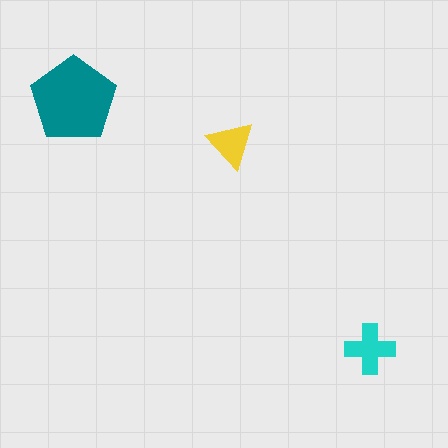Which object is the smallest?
The yellow triangle.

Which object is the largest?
The teal pentagon.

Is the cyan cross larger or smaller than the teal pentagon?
Smaller.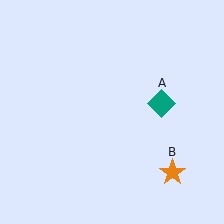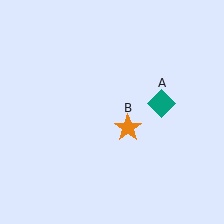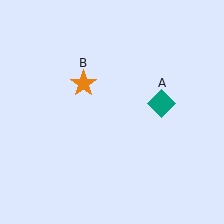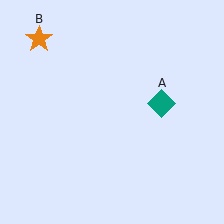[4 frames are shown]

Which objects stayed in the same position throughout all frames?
Teal diamond (object A) remained stationary.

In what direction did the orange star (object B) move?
The orange star (object B) moved up and to the left.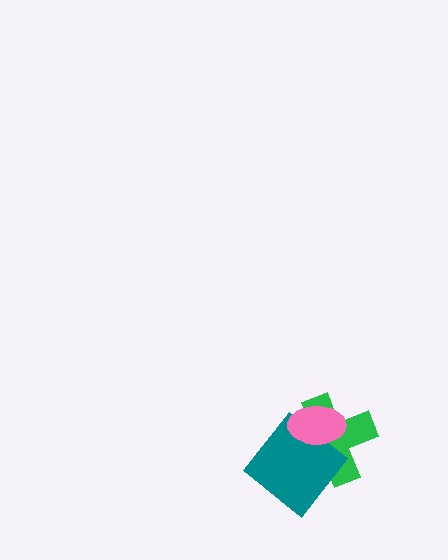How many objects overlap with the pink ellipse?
2 objects overlap with the pink ellipse.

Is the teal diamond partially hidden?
Yes, it is partially covered by another shape.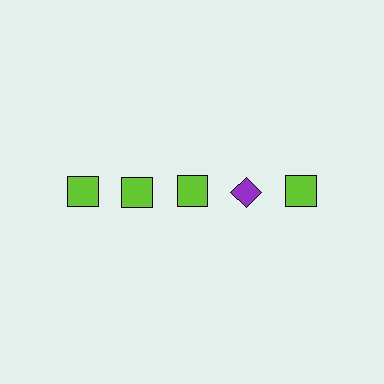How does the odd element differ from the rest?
It differs in both color (purple instead of lime) and shape (diamond instead of square).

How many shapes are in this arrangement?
There are 5 shapes arranged in a grid pattern.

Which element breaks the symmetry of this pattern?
The purple diamond in the top row, second from right column breaks the symmetry. All other shapes are lime squares.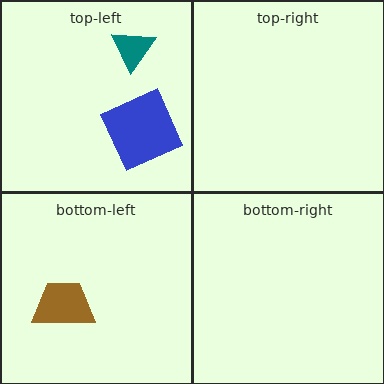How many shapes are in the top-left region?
2.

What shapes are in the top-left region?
The blue square, the teal triangle.